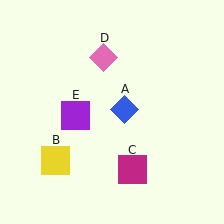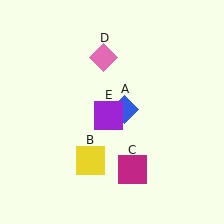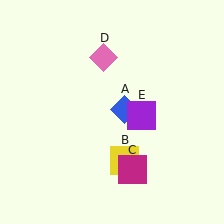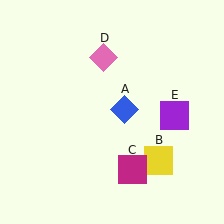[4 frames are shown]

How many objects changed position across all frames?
2 objects changed position: yellow square (object B), purple square (object E).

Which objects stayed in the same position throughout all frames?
Blue diamond (object A) and magenta square (object C) and pink diamond (object D) remained stationary.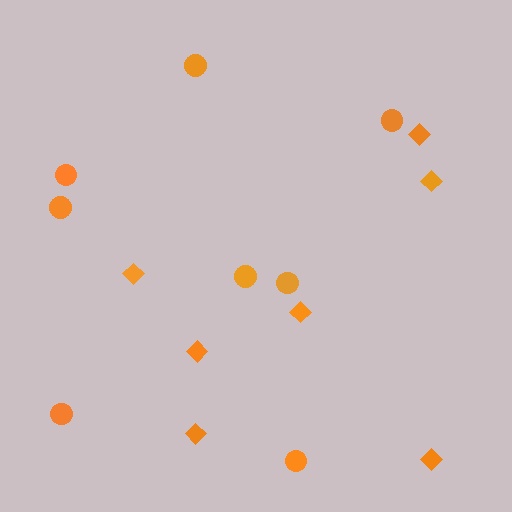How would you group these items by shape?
There are 2 groups: one group of diamonds (7) and one group of circles (8).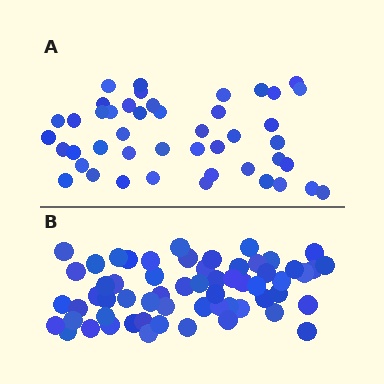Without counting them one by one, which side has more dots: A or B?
Region B (the bottom region) has more dots.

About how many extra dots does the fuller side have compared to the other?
Region B has approximately 15 more dots than region A.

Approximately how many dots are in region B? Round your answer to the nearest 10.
About 60 dots.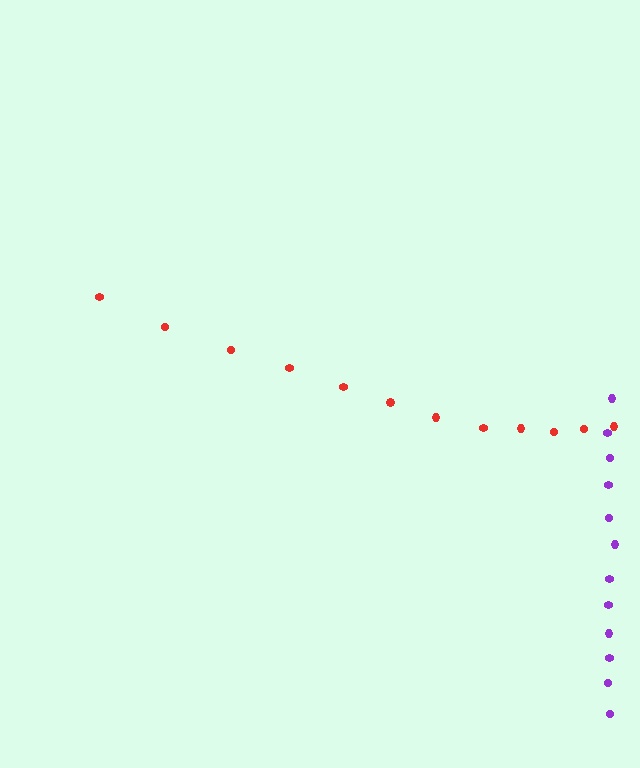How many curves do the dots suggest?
There are 2 distinct paths.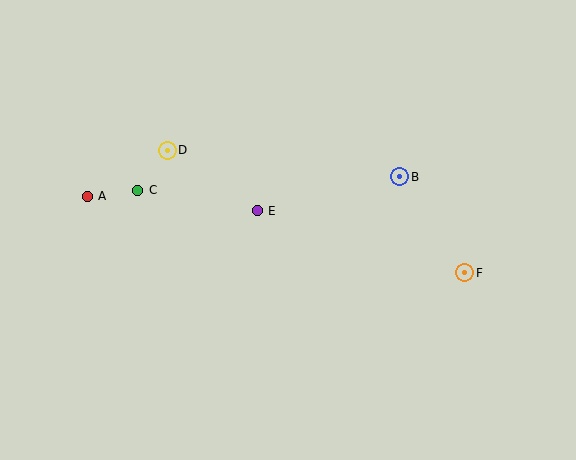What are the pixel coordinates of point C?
Point C is at (138, 190).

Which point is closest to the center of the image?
Point E at (257, 211) is closest to the center.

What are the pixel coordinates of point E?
Point E is at (257, 211).